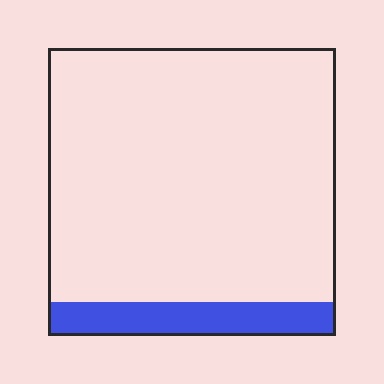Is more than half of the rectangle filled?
No.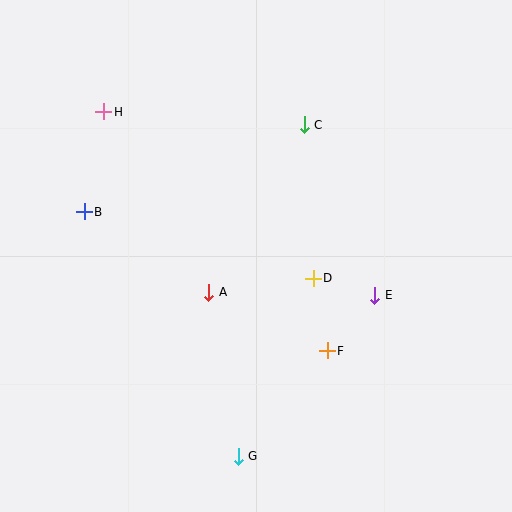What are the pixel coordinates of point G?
Point G is at (238, 456).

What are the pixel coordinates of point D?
Point D is at (313, 278).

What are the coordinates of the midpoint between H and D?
The midpoint between H and D is at (208, 195).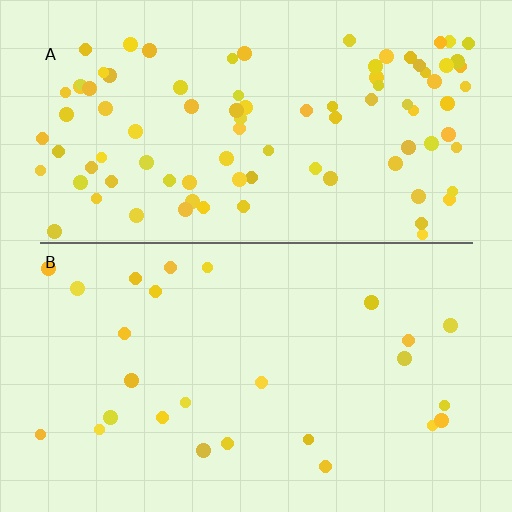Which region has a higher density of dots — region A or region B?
A (the top).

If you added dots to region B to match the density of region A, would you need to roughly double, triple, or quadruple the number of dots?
Approximately triple.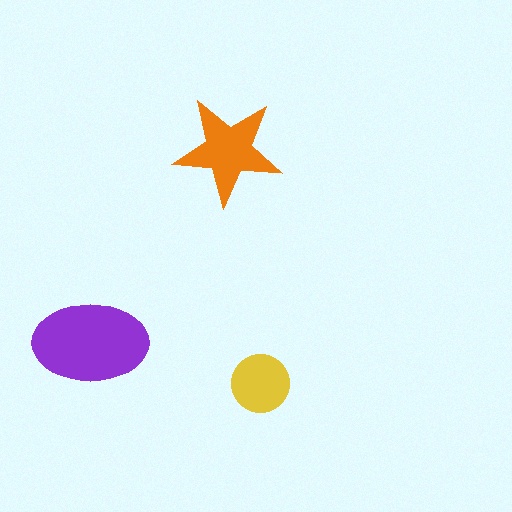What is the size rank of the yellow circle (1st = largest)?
3rd.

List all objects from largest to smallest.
The purple ellipse, the orange star, the yellow circle.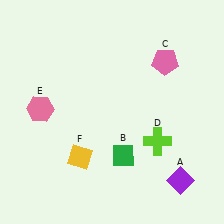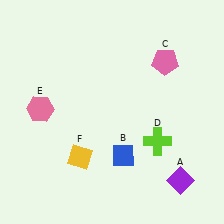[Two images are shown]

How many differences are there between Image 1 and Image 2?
There is 1 difference between the two images.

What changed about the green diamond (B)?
In Image 1, B is green. In Image 2, it changed to blue.